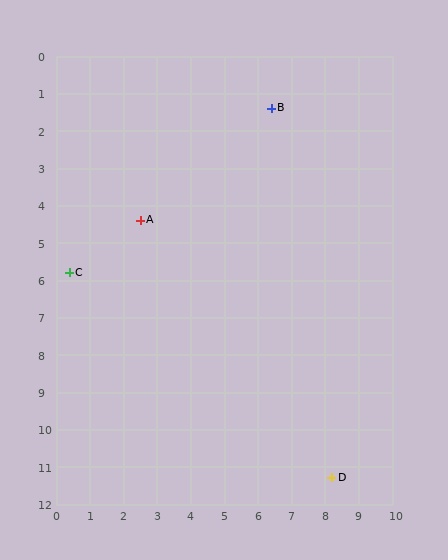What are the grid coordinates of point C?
Point C is at approximately (0.4, 5.8).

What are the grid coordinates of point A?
Point A is at approximately (2.5, 4.4).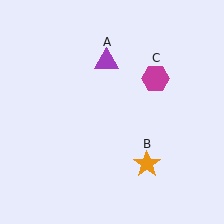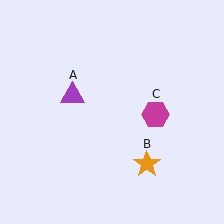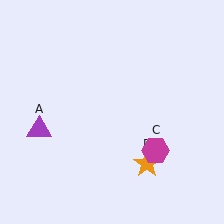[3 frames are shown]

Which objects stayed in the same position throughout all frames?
Orange star (object B) remained stationary.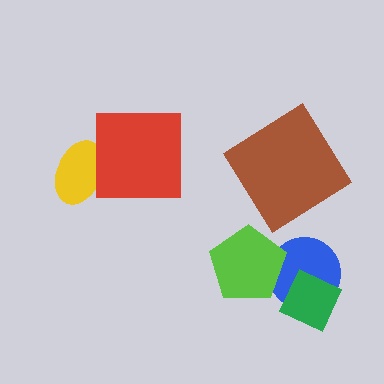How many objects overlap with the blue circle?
2 objects overlap with the blue circle.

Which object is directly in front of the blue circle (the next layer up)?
The green diamond is directly in front of the blue circle.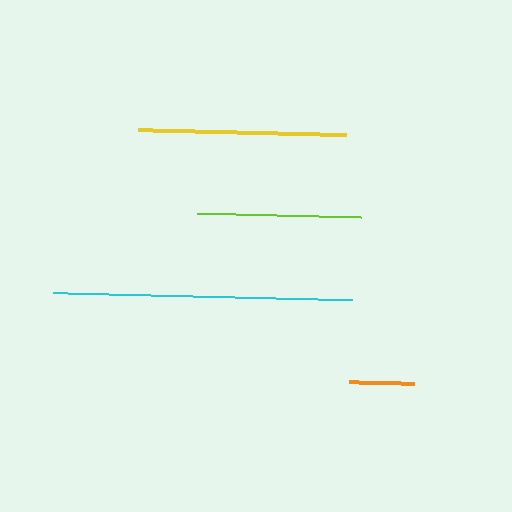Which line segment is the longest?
The cyan line is the longest at approximately 299 pixels.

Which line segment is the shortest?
The orange line is the shortest at approximately 66 pixels.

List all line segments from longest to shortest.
From longest to shortest: cyan, yellow, lime, orange.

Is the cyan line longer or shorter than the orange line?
The cyan line is longer than the orange line.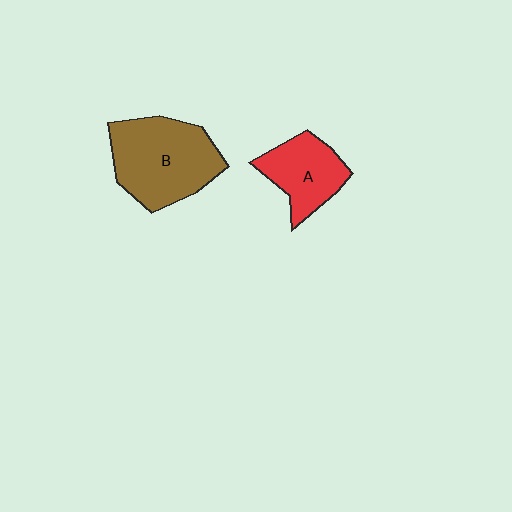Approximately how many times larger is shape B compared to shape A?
Approximately 1.6 times.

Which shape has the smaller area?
Shape A (red).